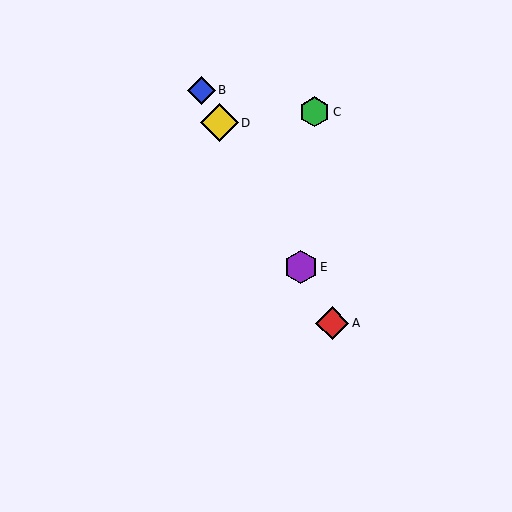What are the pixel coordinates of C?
Object C is at (315, 112).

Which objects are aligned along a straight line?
Objects A, B, D, E are aligned along a straight line.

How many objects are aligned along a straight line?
4 objects (A, B, D, E) are aligned along a straight line.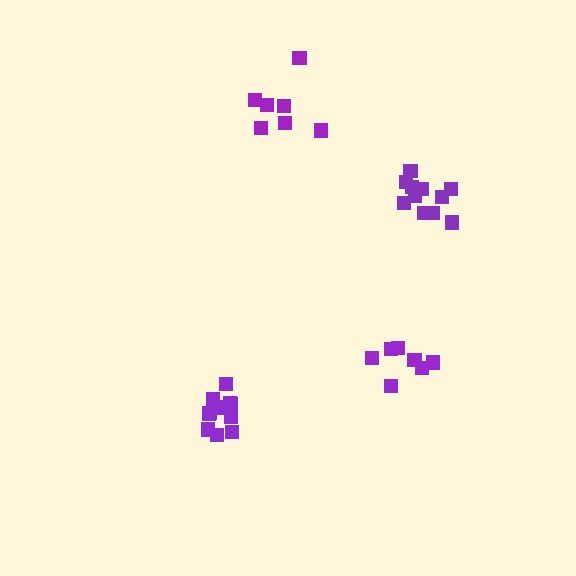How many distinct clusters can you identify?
There are 4 distinct clusters.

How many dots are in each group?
Group 1: 7 dots, Group 2: 11 dots, Group 3: 7 dots, Group 4: 11 dots (36 total).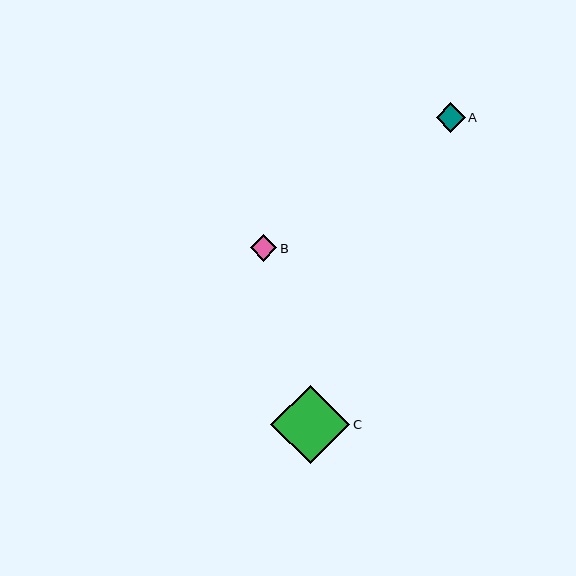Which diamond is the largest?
Diamond C is the largest with a size of approximately 79 pixels.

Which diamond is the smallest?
Diamond B is the smallest with a size of approximately 26 pixels.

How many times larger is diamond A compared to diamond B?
Diamond A is approximately 1.1 times the size of diamond B.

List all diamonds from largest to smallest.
From largest to smallest: C, A, B.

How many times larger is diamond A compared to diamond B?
Diamond A is approximately 1.1 times the size of diamond B.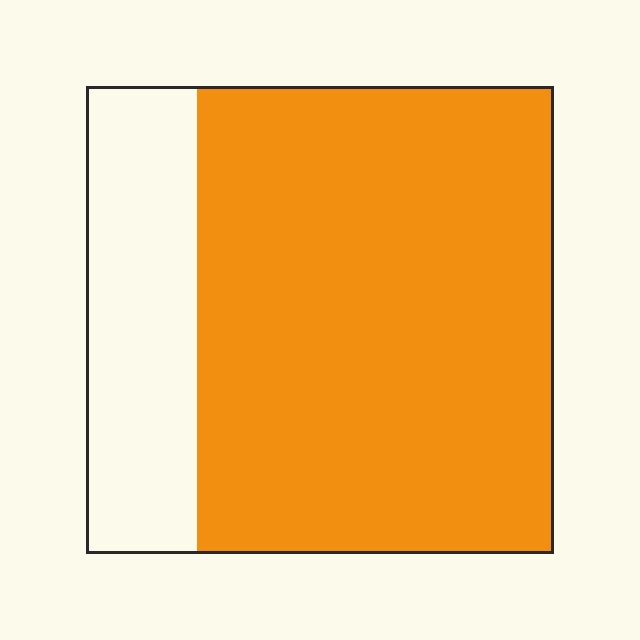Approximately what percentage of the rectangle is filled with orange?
Approximately 75%.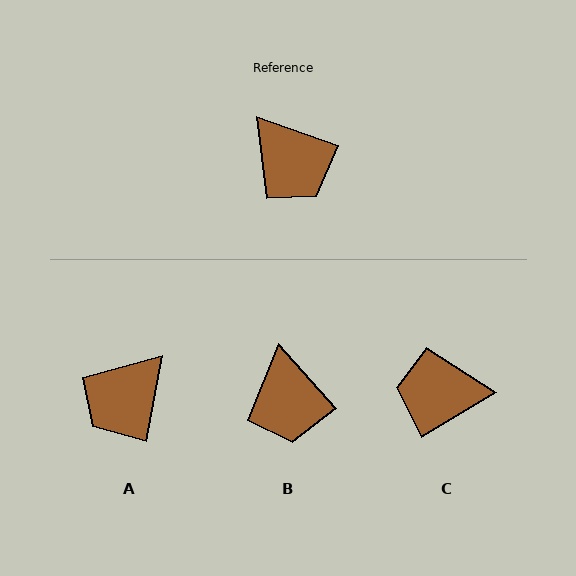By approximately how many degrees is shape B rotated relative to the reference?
Approximately 29 degrees clockwise.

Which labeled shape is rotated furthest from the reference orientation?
C, about 130 degrees away.